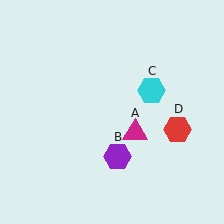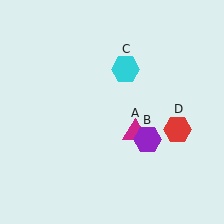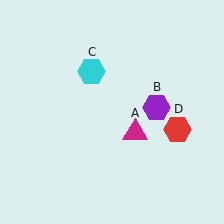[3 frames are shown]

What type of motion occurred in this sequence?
The purple hexagon (object B), cyan hexagon (object C) rotated counterclockwise around the center of the scene.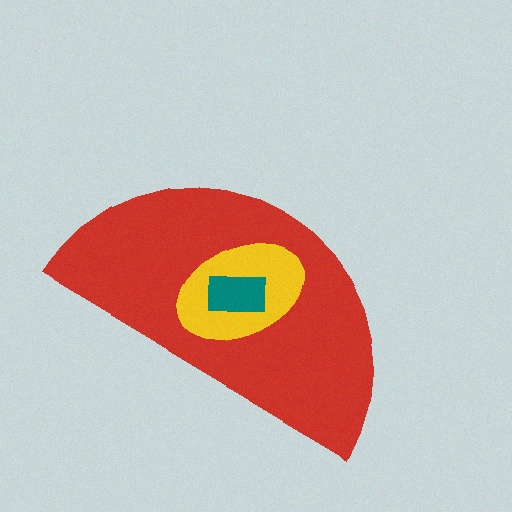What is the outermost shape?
The red semicircle.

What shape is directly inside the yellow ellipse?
The teal rectangle.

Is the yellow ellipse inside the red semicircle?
Yes.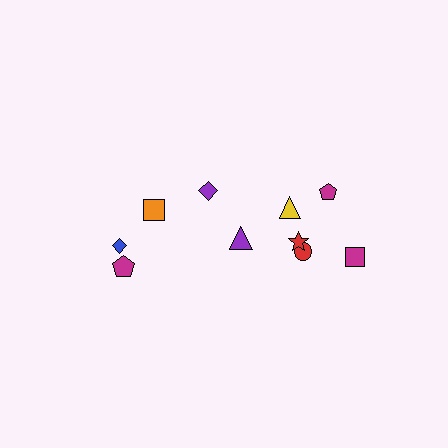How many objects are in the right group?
There are 6 objects.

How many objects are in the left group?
There are 4 objects.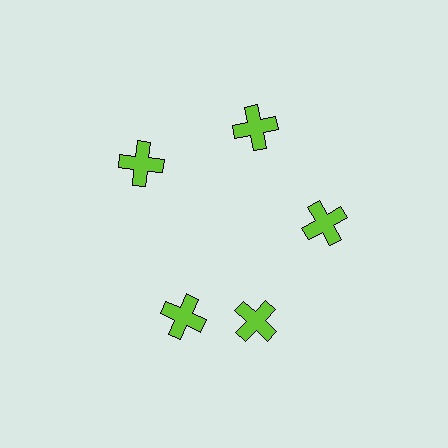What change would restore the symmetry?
The symmetry would be restored by rotating it back into even spacing with its neighbors so that all 5 crosses sit at equal angles and equal distance from the center.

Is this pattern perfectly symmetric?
No. The 5 lime crosses are arranged in a ring, but one element near the 8 o'clock position is rotated out of alignment along the ring, breaking the 5-fold rotational symmetry.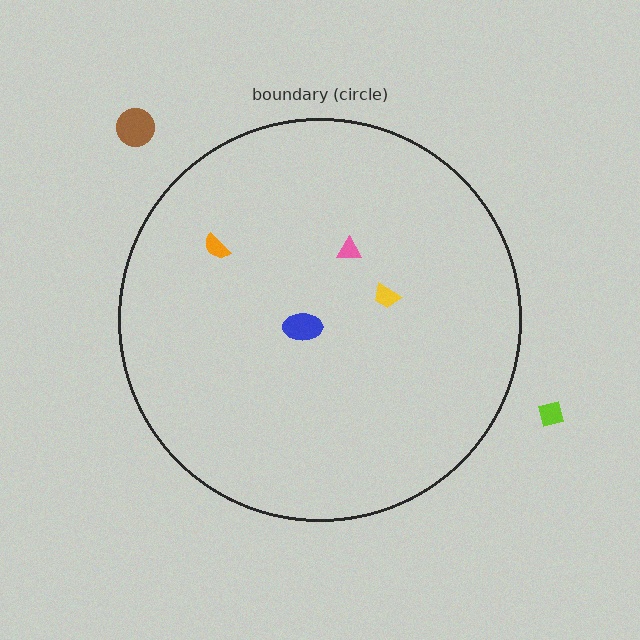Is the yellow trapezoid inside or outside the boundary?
Inside.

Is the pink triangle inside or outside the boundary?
Inside.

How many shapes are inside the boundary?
4 inside, 2 outside.